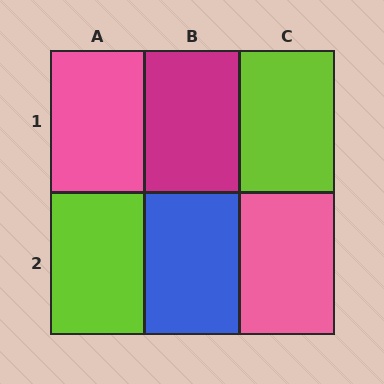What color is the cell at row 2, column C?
Pink.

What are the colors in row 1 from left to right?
Pink, magenta, lime.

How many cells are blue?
1 cell is blue.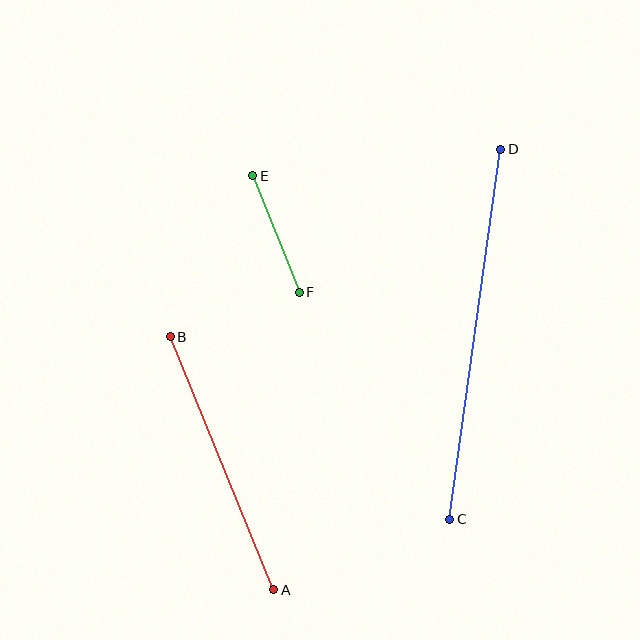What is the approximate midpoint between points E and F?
The midpoint is at approximately (276, 234) pixels.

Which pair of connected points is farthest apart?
Points C and D are farthest apart.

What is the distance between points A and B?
The distance is approximately 273 pixels.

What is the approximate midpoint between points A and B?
The midpoint is at approximately (222, 463) pixels.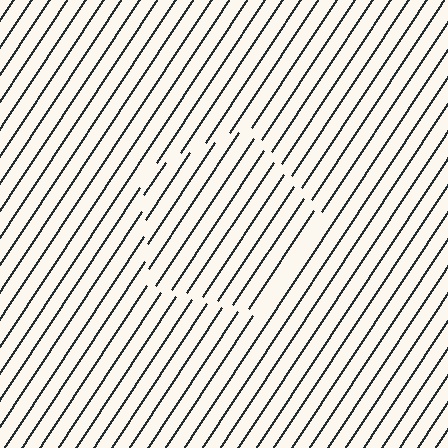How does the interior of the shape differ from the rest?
The interior of the shape contains the same grating, shifted by half a period — the contour is defined by the phase discontinuity where line-ends from the inner and outer gratings abut.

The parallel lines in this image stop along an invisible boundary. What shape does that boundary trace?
An illusory pentagon. The interior of the shape contains the same grating, shifted by half a period — the contour is defined by the phase discontinuity where line-ends from the inner and outer gratings abut.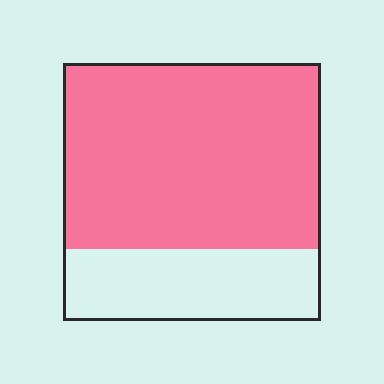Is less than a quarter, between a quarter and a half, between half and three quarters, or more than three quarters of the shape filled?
Between half and three quarters.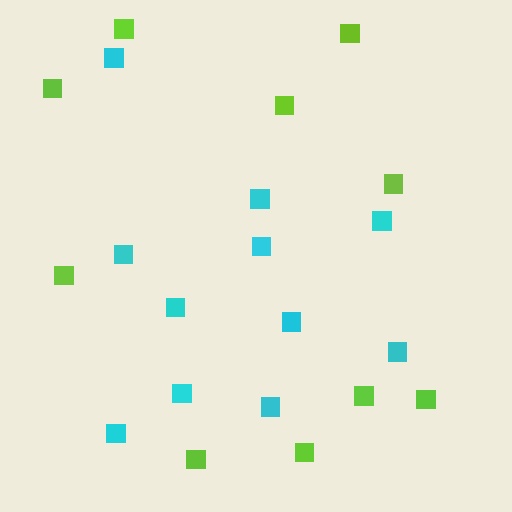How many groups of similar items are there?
There are 2 groups: one group of lime squares (10) and one group of cyan squares (11).